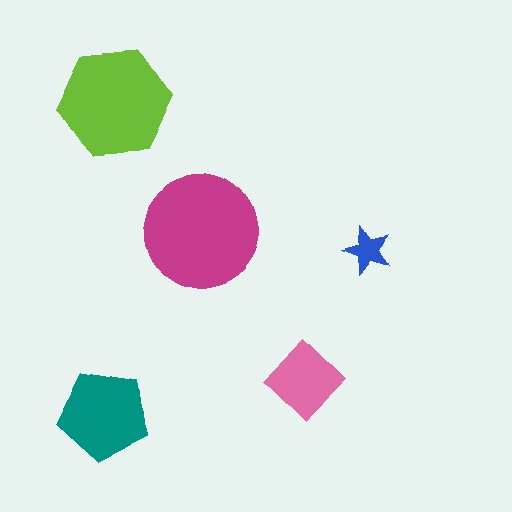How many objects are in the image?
There are 5 objects in the image.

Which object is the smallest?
The blue star.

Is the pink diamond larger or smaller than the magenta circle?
Smaller.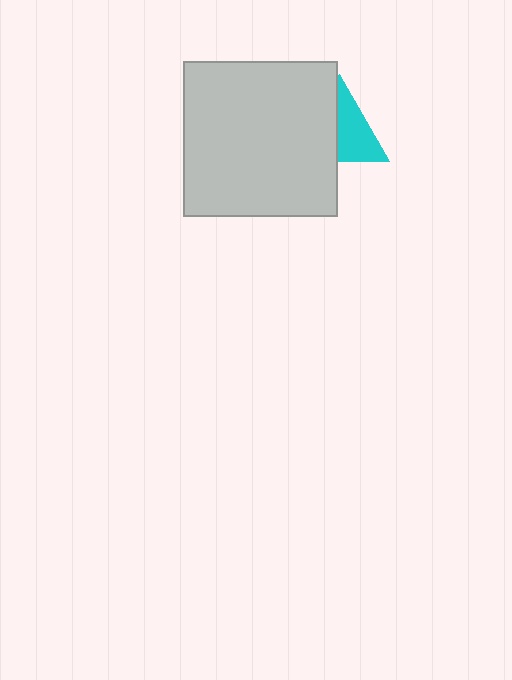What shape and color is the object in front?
The object in front is a light gray square.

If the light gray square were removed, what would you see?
You would see the complete cyan triangle.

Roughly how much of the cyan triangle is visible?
About half of it is visible (roughly 53%).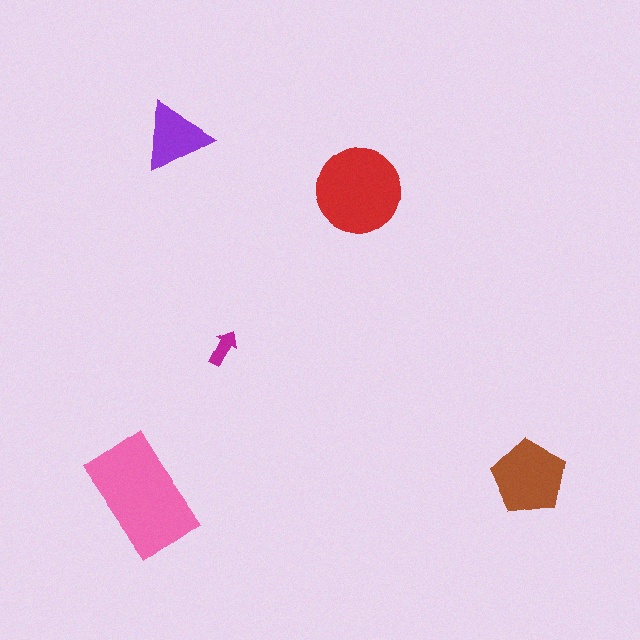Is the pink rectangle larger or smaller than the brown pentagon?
Larger.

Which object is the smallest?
The magenta arrow.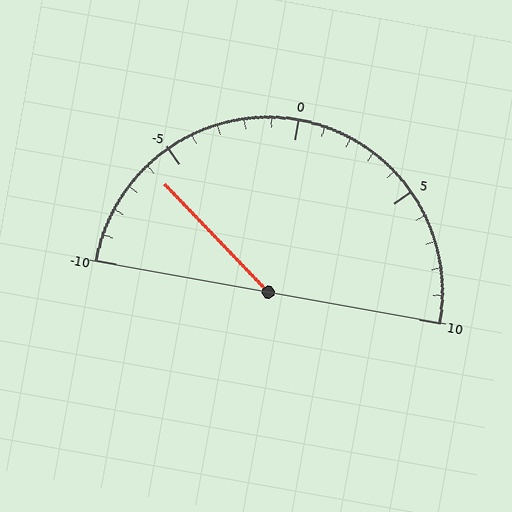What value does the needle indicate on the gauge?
The needle indicates approximately -6.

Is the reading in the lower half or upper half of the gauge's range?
The reading is in the lower half of the range (-10 to 10).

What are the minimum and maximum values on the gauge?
The gauge ranges from -10 to 10.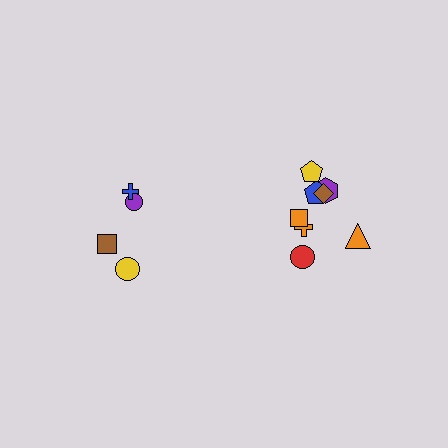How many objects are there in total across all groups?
There are 12 objects.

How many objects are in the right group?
There are 8 objects.